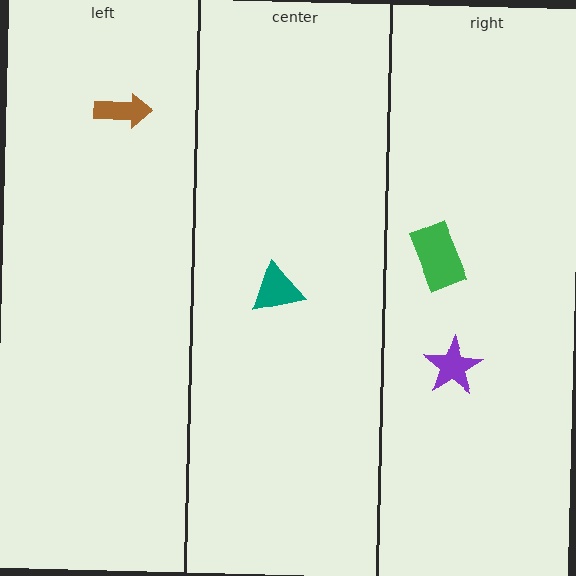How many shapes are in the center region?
1.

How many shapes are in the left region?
1.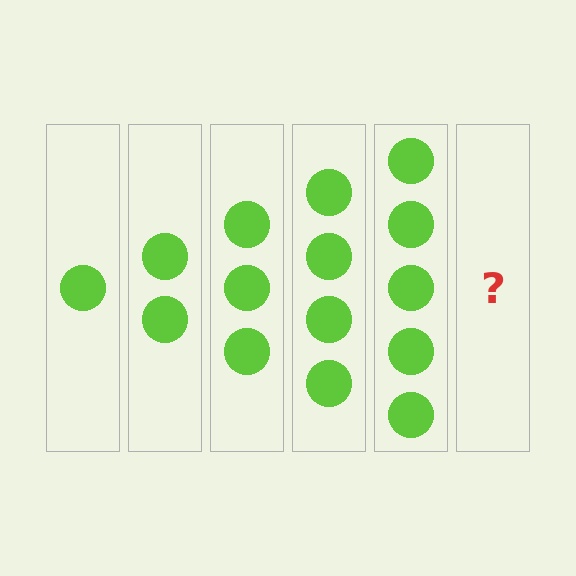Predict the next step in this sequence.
The next step is 6 circles.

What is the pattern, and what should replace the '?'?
The pattern is that each step adds one more circle. The '?' should be 6 circles.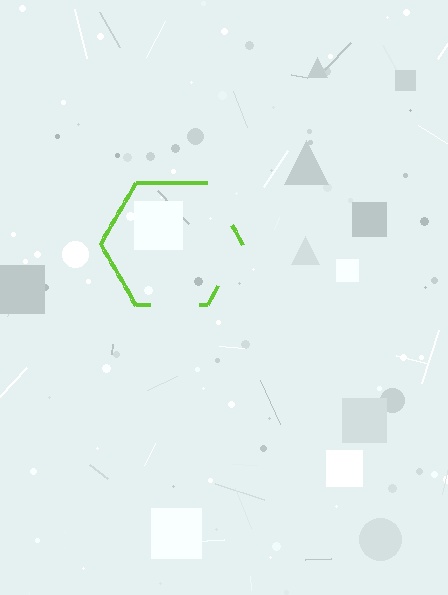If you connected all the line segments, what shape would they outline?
They would outline a hexagon.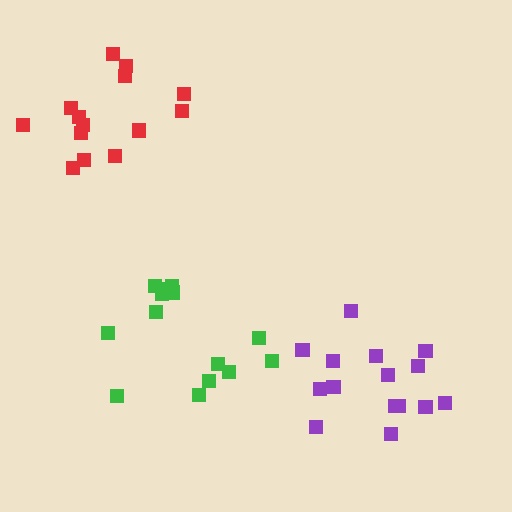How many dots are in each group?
Group 1: 14 dots, Group 2: 15 dots, Group 3: 15 dots (44 total).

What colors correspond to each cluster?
The clusters are colored: green, purple, red.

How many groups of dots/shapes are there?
There are 3 groups.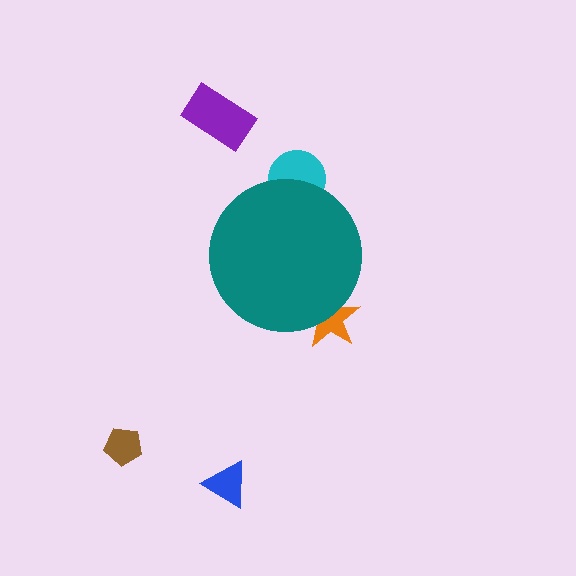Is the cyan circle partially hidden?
Yes, the cyan circle is partially hidden behind the teal circle.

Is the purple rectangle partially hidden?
No, the purple rectangle is fully visible.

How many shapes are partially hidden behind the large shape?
2 shapes are partially hidden.